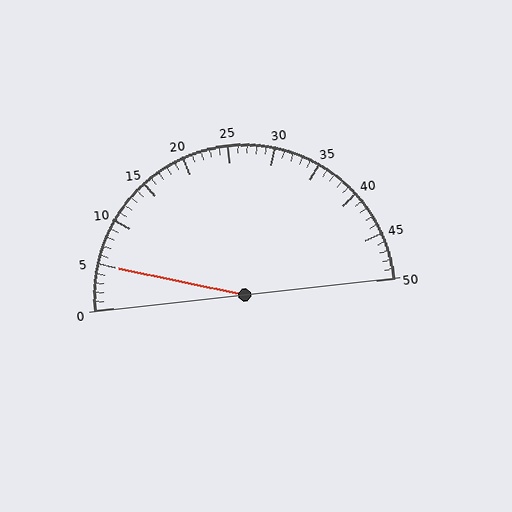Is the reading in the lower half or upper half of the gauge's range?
The reading is in the lower half of the range (0 to 50).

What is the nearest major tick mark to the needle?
The nearest major tick mark is 5.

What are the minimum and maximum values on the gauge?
The gauge ranges from 0 to 50.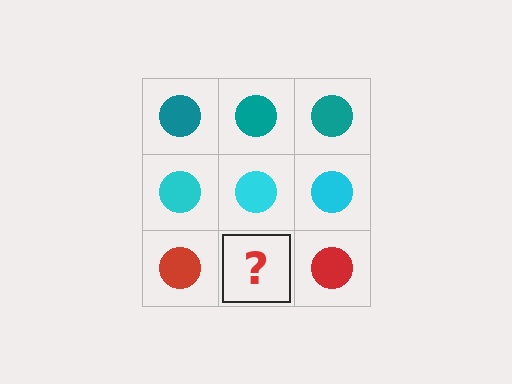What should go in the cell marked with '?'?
The missing cell should contain a red circle.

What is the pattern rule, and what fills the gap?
The rule is that each row has a consistent color. The gap should be filled with a red circle.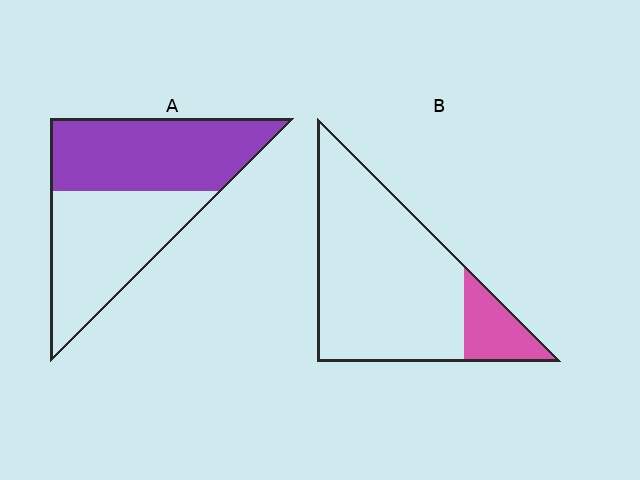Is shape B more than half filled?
No.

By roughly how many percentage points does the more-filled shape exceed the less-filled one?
By roughly 35 percentage points (A over B).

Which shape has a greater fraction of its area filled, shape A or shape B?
Shape A.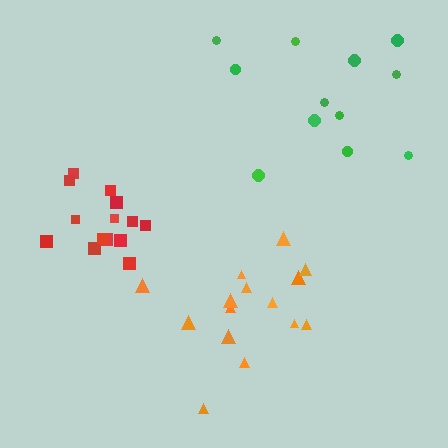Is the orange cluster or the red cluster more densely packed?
Red.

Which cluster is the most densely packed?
Red.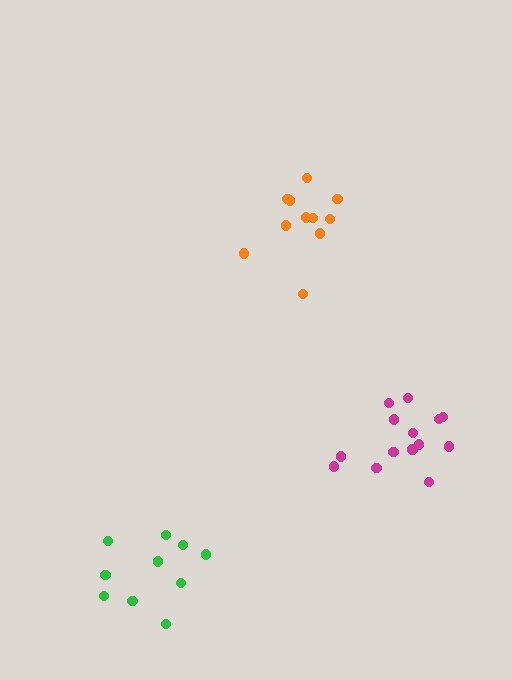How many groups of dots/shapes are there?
There are 3 groups.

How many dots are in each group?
Group 1: 11 dots, Group 2: 10 dots, Group 3: 14 dots (35 total).